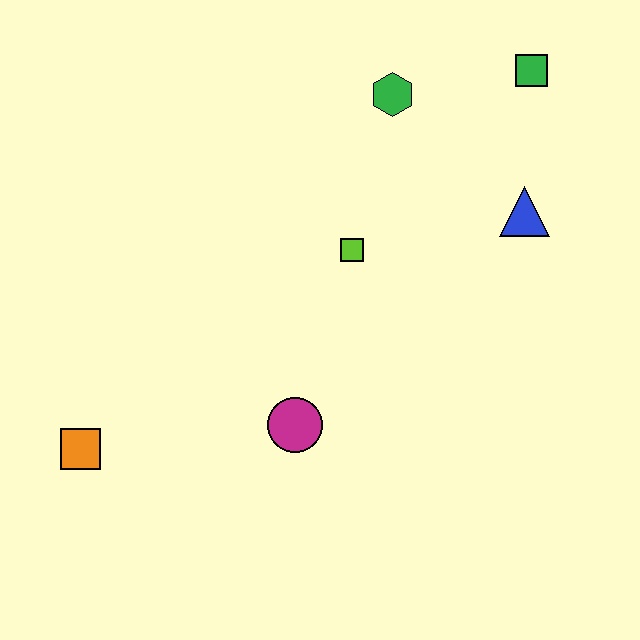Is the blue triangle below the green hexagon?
Yes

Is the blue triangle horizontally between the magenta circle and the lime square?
No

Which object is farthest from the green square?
The orange square is farthest from the green square.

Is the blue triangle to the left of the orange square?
No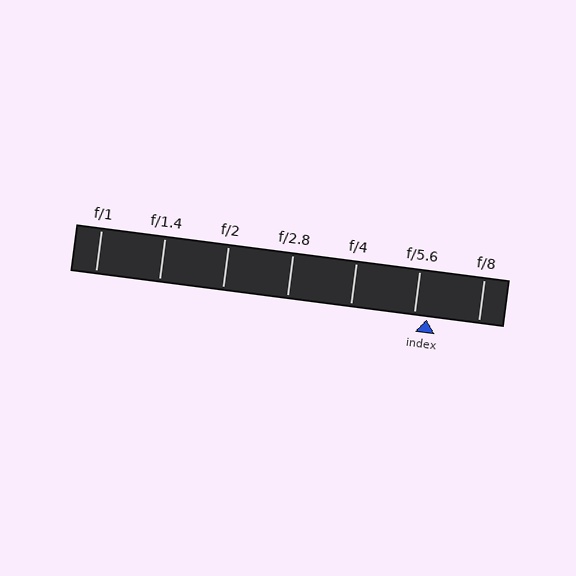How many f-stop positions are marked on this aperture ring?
There are 7 f-stop positions marked.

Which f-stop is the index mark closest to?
The index mark is closest to f/5.6.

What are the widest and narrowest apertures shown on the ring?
The widest aperture shown is f/1 and the narrowest is f/8.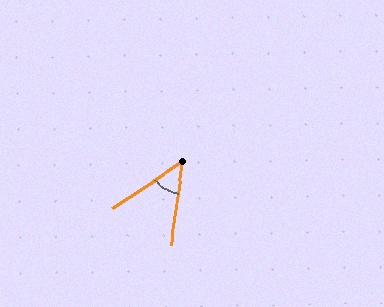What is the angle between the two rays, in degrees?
Approximately 49 degrees.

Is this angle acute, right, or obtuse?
It is acute.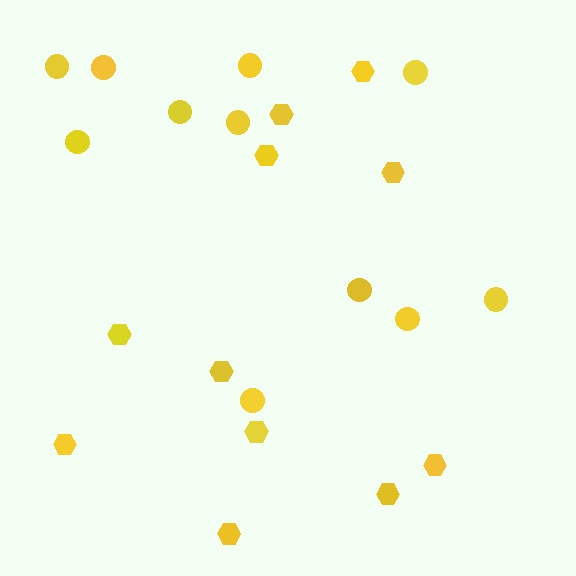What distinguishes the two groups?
There are 2 groups: one group of circles (11) and one group of hexagons (11).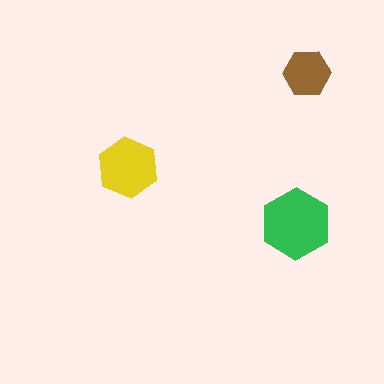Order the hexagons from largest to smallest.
the green one, the yellow one, the brown one.